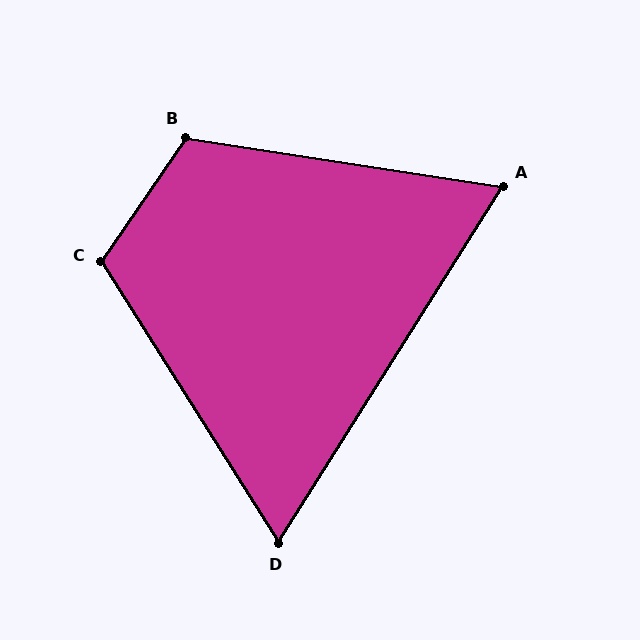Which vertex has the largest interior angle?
B, at approximately 116 degrees.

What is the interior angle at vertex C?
Approximately 113 degrees (obtuse).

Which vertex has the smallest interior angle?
D, at approximately 64 degrees.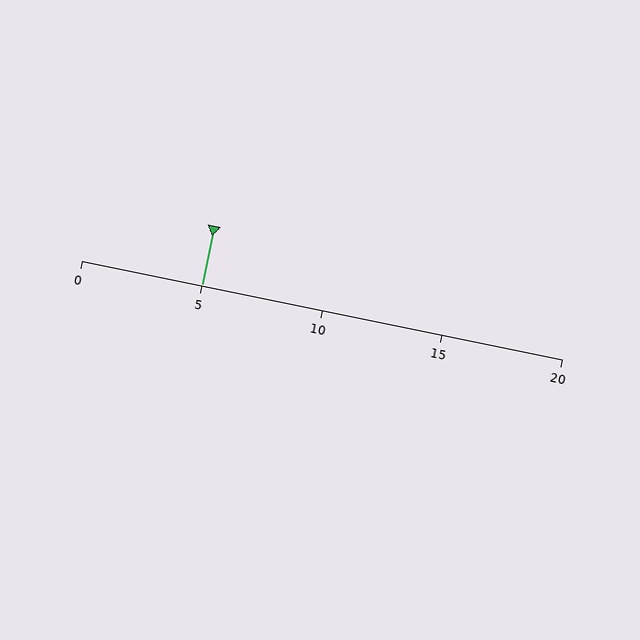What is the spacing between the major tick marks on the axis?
The major ticks are spaced 5 apart.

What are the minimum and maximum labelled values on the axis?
The axis runs from 0 to 20.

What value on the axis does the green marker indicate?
The marker indicates approximately 5.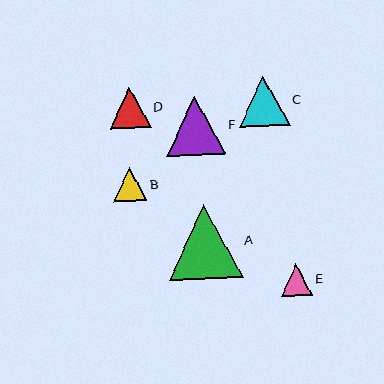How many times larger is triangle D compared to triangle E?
Triangle D is approximately 1.3 times the size of triangle E.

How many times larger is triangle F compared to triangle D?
Triangle F is approximately 1.4 times the size of triangle D.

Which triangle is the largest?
Triangle A is the largest with a size of approximately 74 pixels.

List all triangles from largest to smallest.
From largest to smallest: A, F, C, D, B, E.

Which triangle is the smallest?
Triangle E is the smallest with a size of approximately 32 pixels.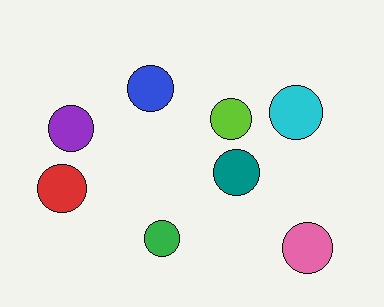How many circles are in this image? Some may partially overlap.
There are 8 circles.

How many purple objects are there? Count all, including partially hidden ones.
There is 1 purple object.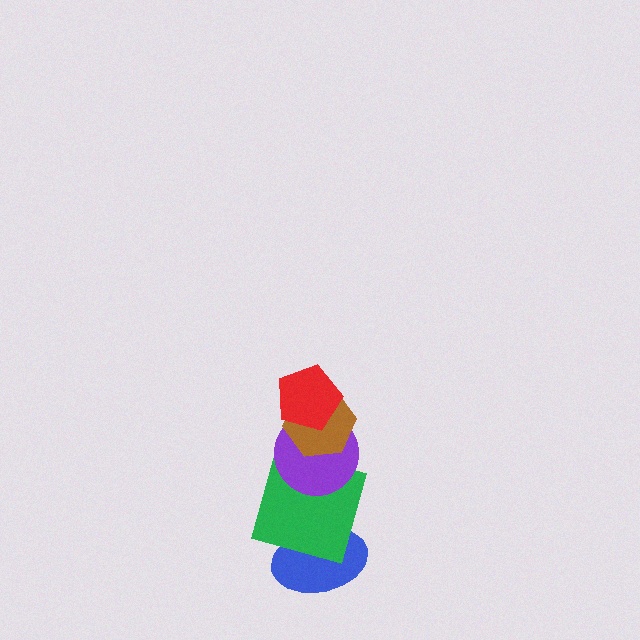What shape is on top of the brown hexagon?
The red pentagon is on top of the brown hexagon.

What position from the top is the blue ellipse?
The blue ellipse is 5th from the top.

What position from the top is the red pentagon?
The red pentagon is 1st from the top.